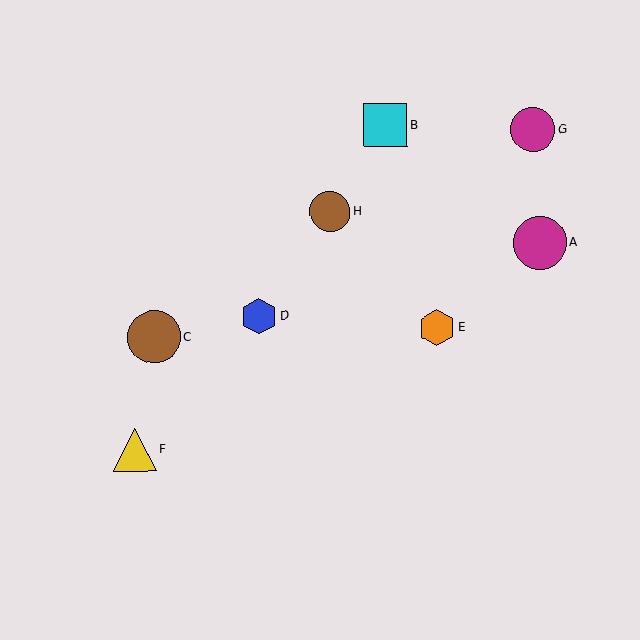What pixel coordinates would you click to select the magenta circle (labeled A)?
Click at (540, 243) to select the magenta circle A.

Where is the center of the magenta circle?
The center of the magenta circle is at (533, 130).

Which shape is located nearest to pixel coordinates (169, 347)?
The brown circle (labeled C) at (154, 337) is nearest to that location.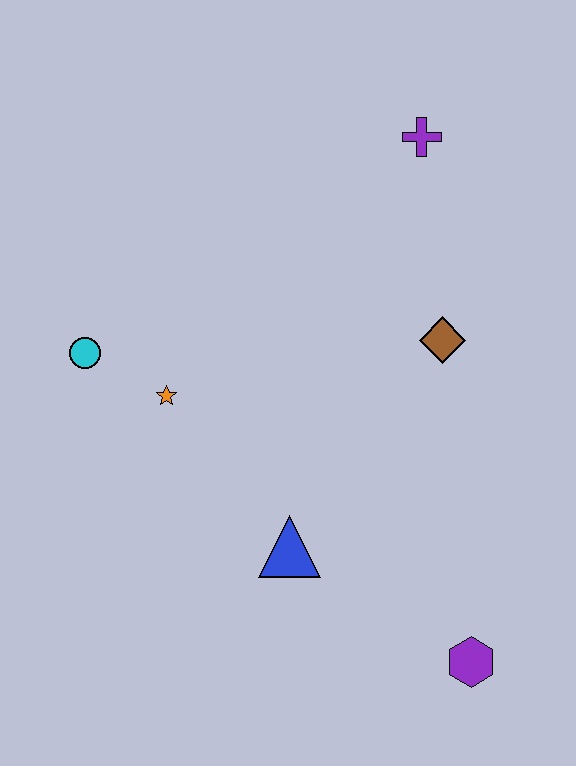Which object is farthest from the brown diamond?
The cyan circle is farthest from the brown diamond.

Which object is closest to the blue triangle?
The orange star is closest to the blue triangle.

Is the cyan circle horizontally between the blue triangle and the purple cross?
No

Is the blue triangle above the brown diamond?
No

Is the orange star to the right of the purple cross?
No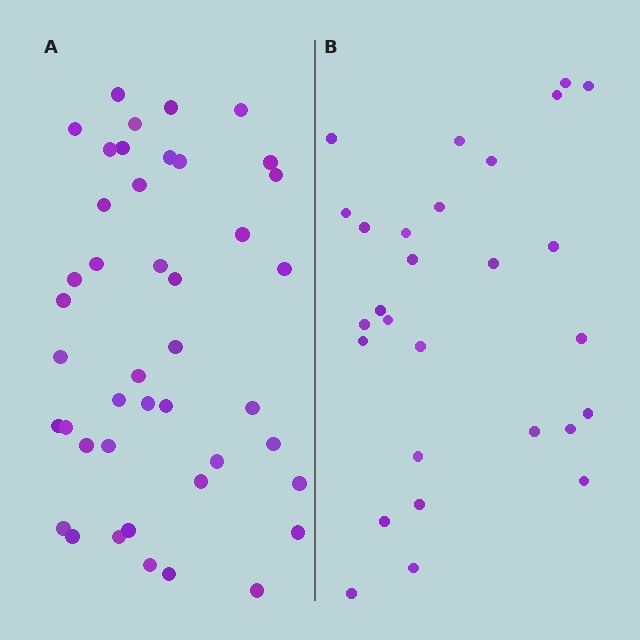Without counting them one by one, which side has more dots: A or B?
Region A (the left region) has more dots.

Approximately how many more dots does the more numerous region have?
Region A has approximately 15 more dots than region B.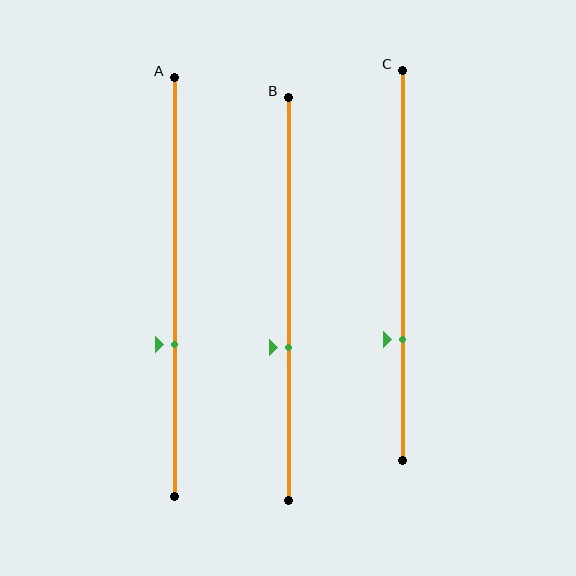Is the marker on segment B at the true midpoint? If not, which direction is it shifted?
No, the marker on segment B is shifted downward by about 12% of the segment length.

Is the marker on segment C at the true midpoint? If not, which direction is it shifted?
No, the marker on segment C is shifted downward by about 19% of the segment length.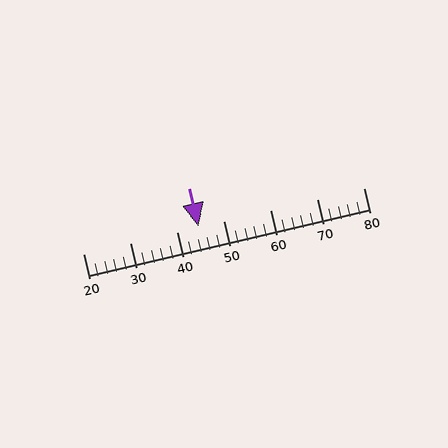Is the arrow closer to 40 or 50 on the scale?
The arrow is closer to 40.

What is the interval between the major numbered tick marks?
The major tick marks are spaced 10 units apart.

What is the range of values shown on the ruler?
The ruler shows values from 20 to 80.